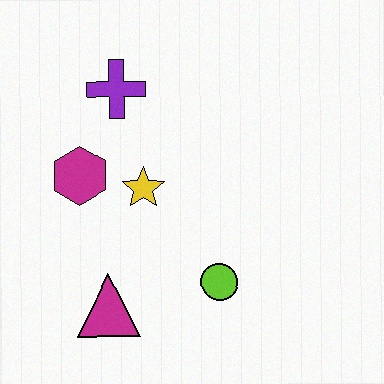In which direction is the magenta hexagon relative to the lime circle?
The magenta hexagon is to the left of the lime circle.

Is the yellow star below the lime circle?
No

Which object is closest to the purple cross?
The magenta hexagon is closest to the purple cross.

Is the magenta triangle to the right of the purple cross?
No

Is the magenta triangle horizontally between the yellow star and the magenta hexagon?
Yes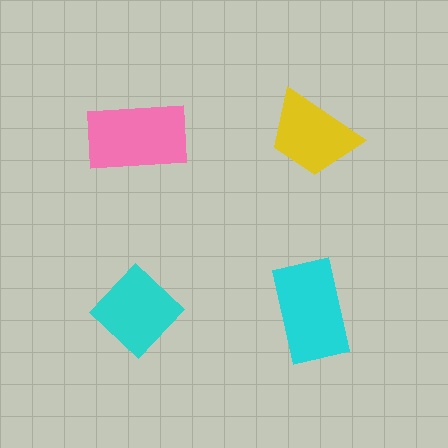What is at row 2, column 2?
A cyan rectangle.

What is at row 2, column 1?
A cyan diamond.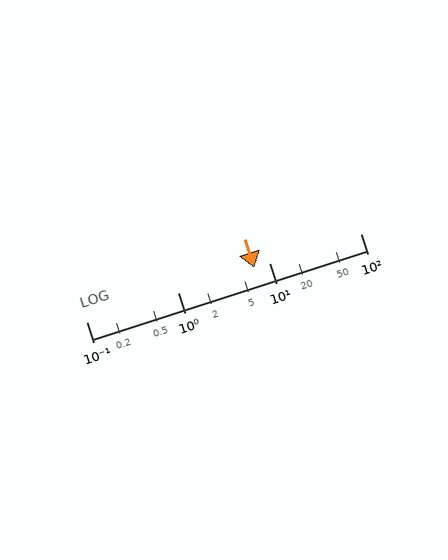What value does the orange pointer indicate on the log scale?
The pointer indicates approximately 6.9.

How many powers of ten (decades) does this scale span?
The scale spans 3 decades, from 0.1 to 100.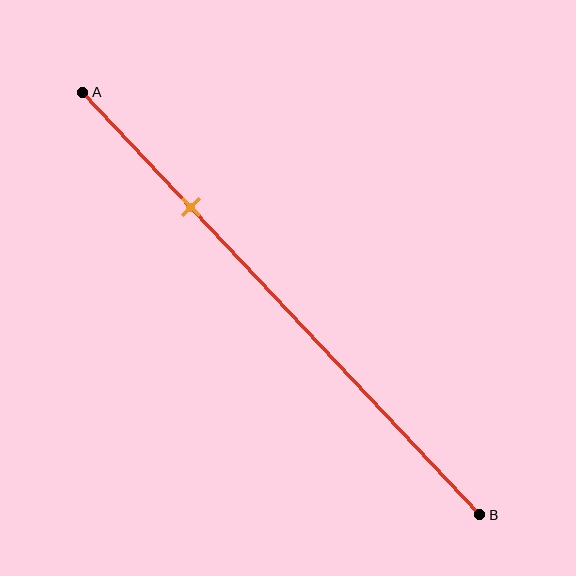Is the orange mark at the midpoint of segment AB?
No, the mark is at about 25% from A, not at the 50% midpoint.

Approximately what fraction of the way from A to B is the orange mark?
The orange mark is approximately 25% of the way from A to B.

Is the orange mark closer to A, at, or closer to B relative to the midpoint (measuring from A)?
The orange mark is closer to point A than the midpoint of segment AB.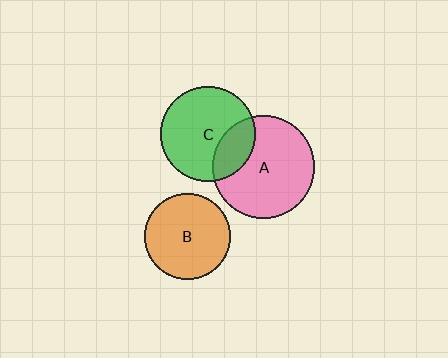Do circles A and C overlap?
Yes.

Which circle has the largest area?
Circle A (pink).